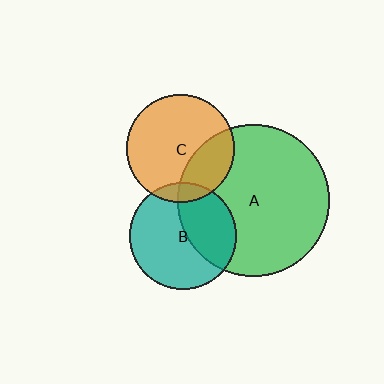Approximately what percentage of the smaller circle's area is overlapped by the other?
Approximately 40%.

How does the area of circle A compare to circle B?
Approximately 2.0 times.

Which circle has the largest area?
Circle A (green).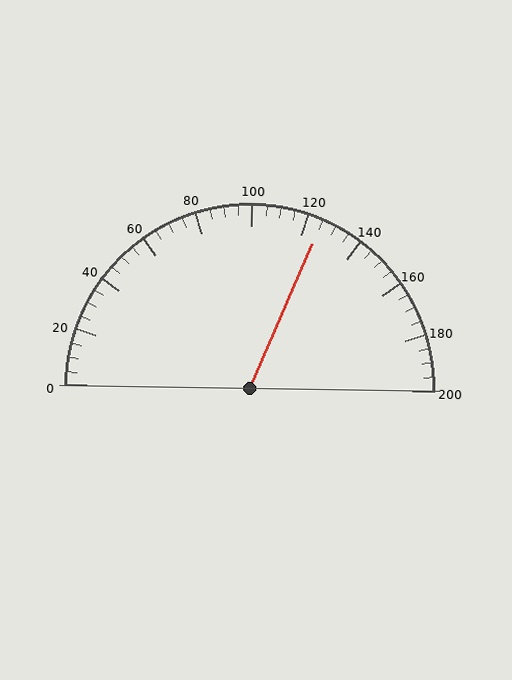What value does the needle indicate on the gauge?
The needle indicates approximately 125.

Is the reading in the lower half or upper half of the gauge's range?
The reading is in the upper half of the range (0 to 200).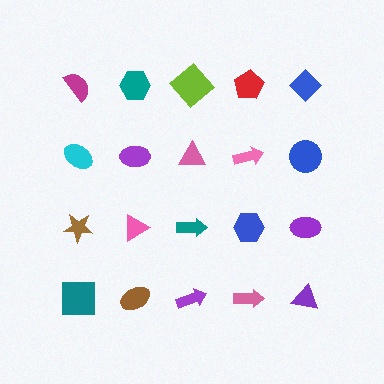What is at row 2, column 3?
A pink triangle.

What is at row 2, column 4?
A pink arrow.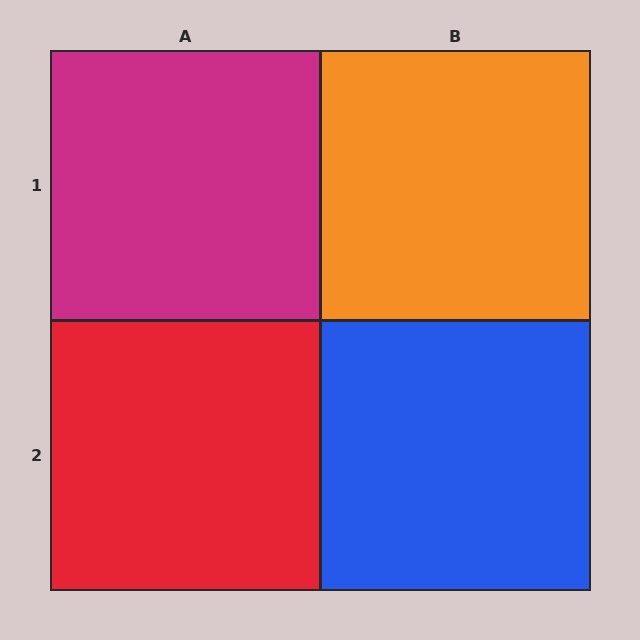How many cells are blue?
1 cell is blue.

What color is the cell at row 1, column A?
Magenta.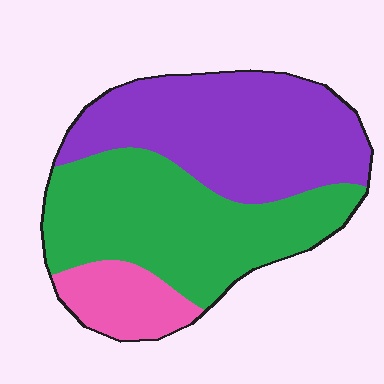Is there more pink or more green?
Green.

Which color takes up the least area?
Pink, at roughly 15%.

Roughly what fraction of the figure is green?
Green covers 44% of the figure.